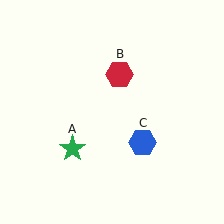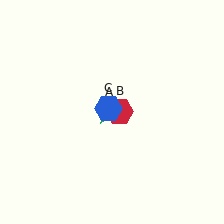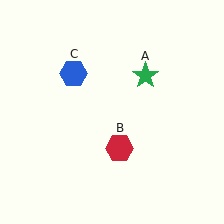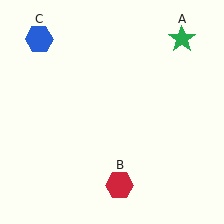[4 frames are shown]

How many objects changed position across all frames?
3 objects changed position: green star (object A), red hexagon (object B), blue hexagon (object C).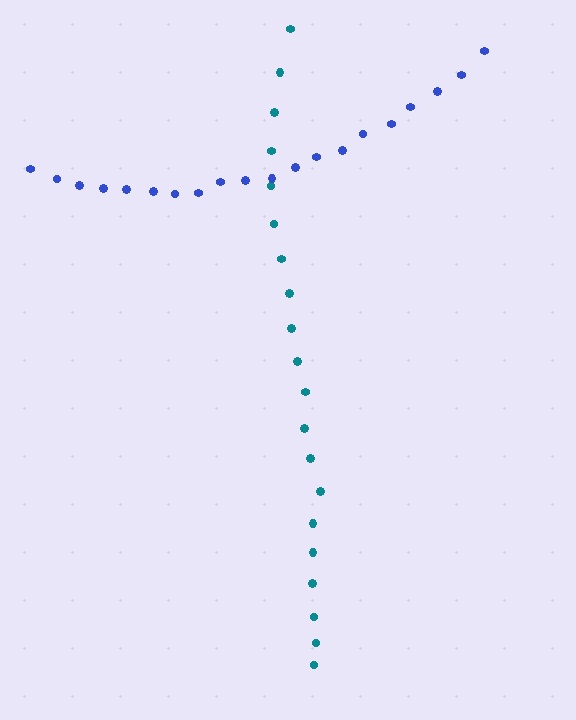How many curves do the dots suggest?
There are 2 distinct paths.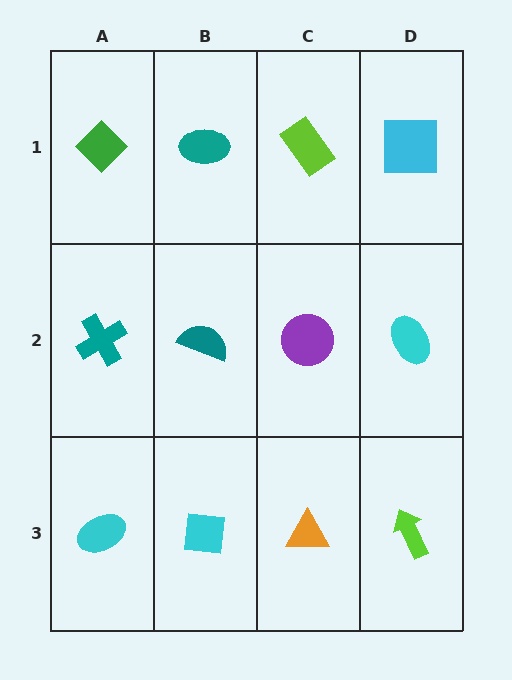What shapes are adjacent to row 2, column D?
A cyan square (row 1, column D), a lime arrow (row 3, column D), a purple circle (row 2, column C).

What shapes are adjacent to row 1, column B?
A teal semicircle (row 2, column B), a green diamond (row 1, column A), a lime rectangle (row 1, column C).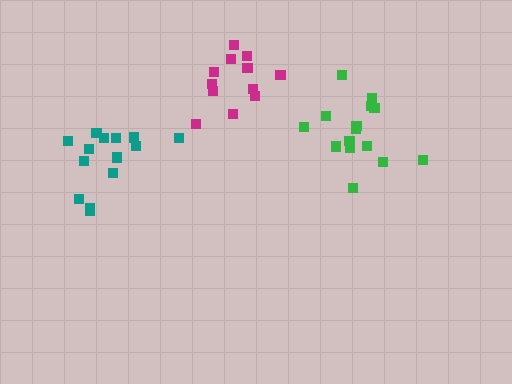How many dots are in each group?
Group 1: 14 dots, Group 2: 15 dots, Group 3: 12 dots (41 total).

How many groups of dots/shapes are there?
There are 3 groups.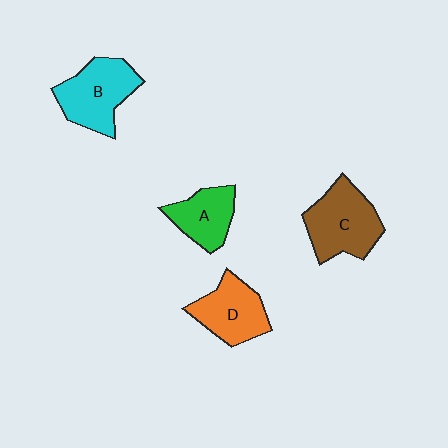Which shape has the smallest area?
Shape A (green).